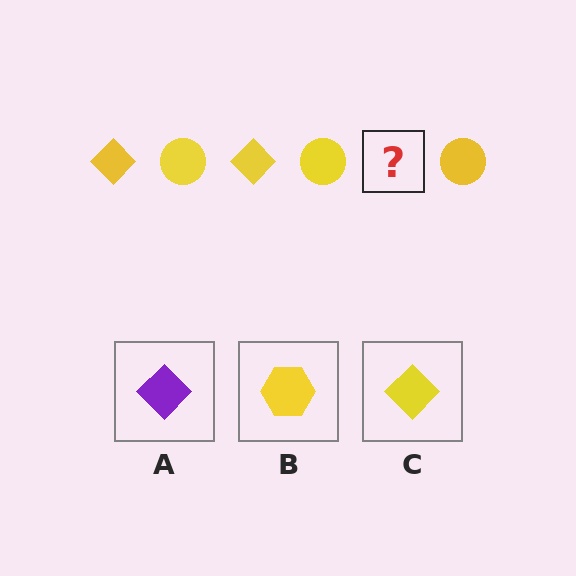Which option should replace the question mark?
Option C.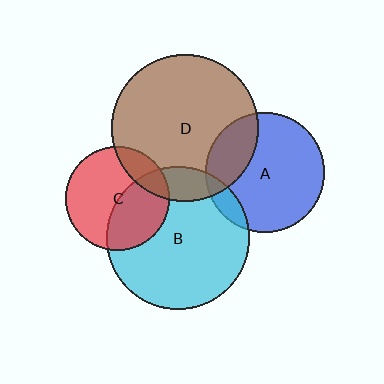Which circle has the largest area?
Circle D (brown).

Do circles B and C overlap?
Yes.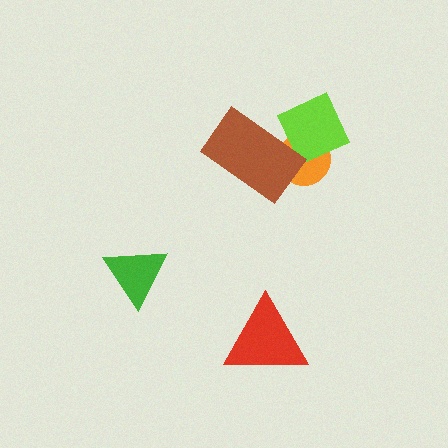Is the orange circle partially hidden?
Yes, it is partially covered by another shape.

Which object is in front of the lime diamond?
The brown rectangle is in front of the lime diamond.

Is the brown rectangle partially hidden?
No, no other shape covers it.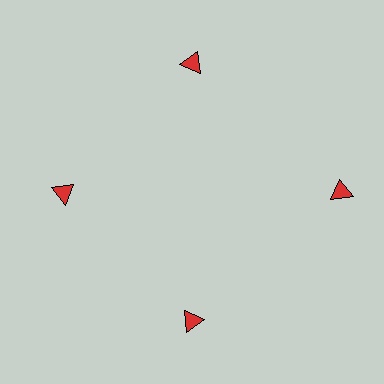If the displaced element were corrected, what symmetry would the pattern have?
It would have 4-fold rotational symmetry — the pattern would map onto itself every 90 degrees.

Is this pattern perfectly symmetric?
No. The 4 red triangles are arranged in a ring, but one element near the 3 o'clock position is pushed outward from the center, breaking the 4-fold rotational symmetry.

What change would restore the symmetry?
The symmetry would be restored by moving it inward, back onto the ring so that all 4 triangles sit at equal angles and equal distance from the center.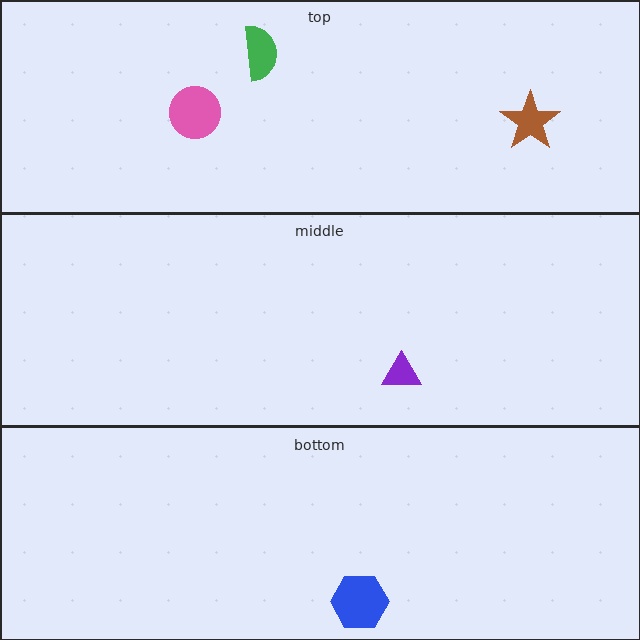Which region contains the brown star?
The top region.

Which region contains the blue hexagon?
The bottom region.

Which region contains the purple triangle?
The middle region.